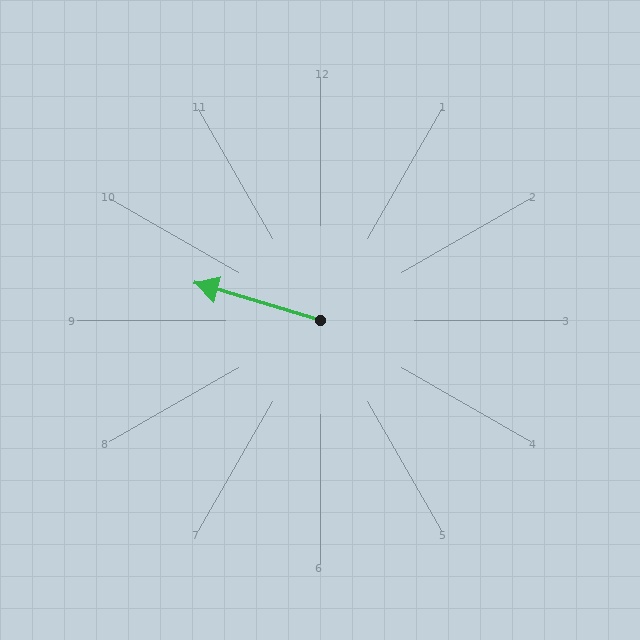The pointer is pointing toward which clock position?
Roughly 10 o'clock.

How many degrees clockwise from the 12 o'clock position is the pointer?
Approximately 286 degrees.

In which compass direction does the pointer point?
West.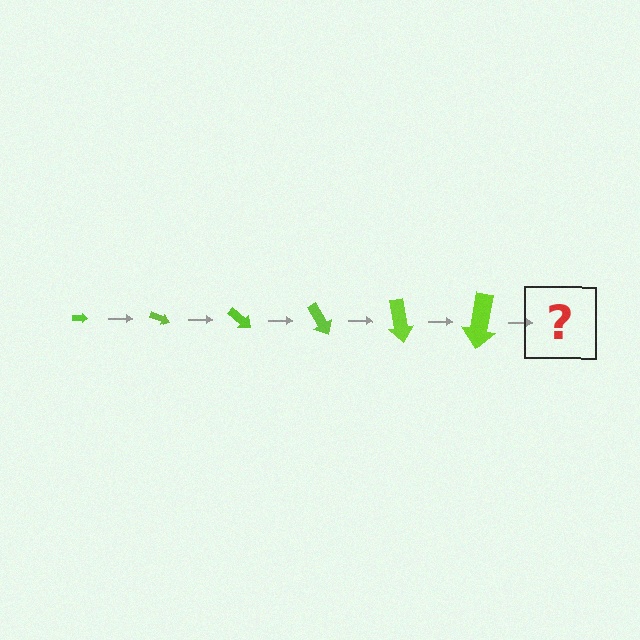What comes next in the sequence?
The next element should be an arrow, larger than the previous one and rotated 120 degrees from the start.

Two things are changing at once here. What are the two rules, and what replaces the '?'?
The two rules are that the arrow grows larger each step and it rotates 20 degrees each step. The '?' should be an arrow, larger than the previous one and rotated 120 degrees from the start.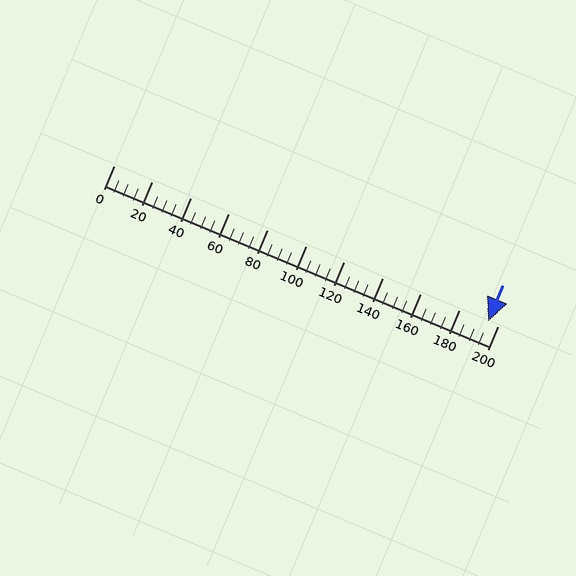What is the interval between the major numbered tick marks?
The major tick marks are spaced 20 units apart.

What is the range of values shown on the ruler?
The ruler shows values from 0 to 200.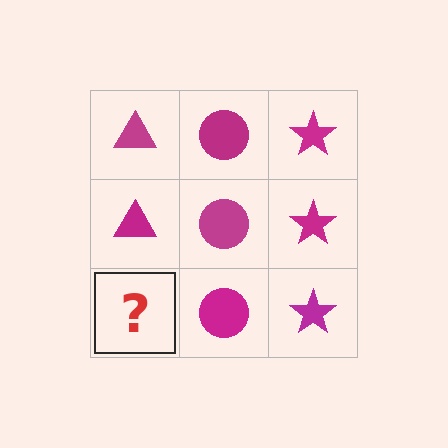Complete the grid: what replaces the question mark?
The question mark should be replaced with a magenta triangle.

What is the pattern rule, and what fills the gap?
The rule is that each column has a consistent shape. The gap should be filled with a magenta triangle.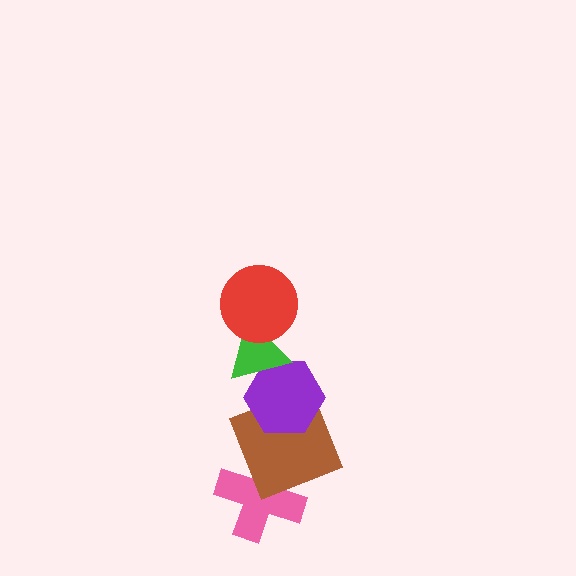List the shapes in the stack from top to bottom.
From top to bottom: the red circle, the green triangle, the purple hexagon, the brown square, the pink cross.